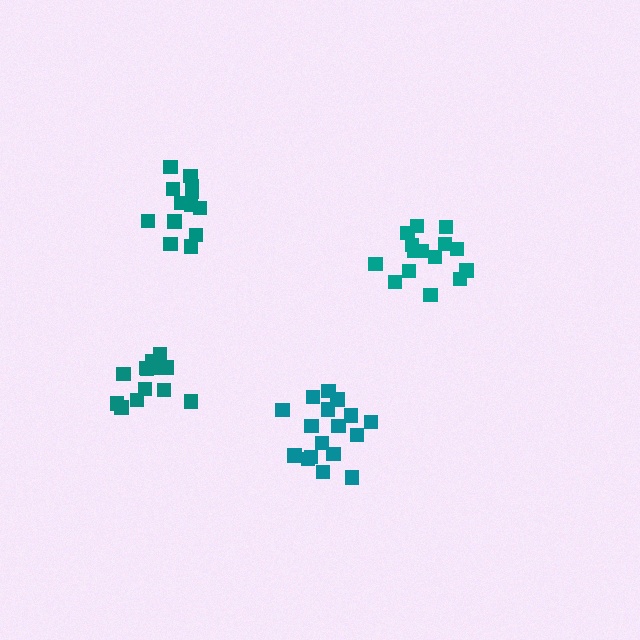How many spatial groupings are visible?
There are 4 spatial groupings.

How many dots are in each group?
Group 1: 15 dots, Group 2: 17 dots, Group 3: 14 dots, Group 4: 13 dots (59 total).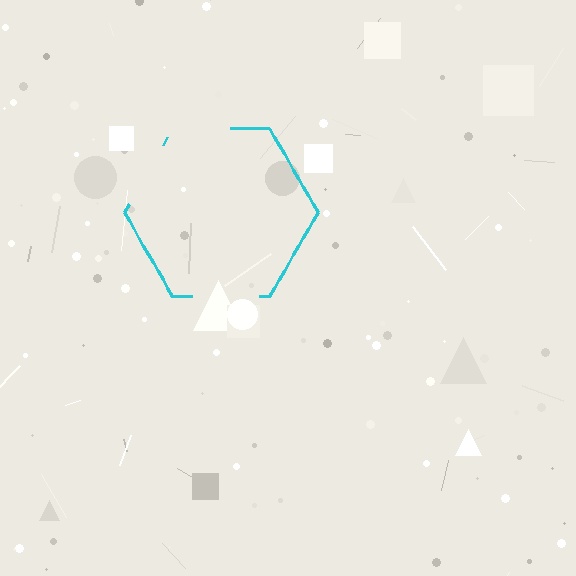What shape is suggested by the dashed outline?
The dashed outline suggests a hexagon.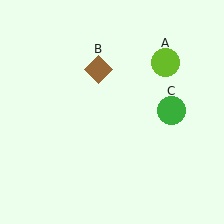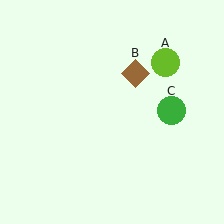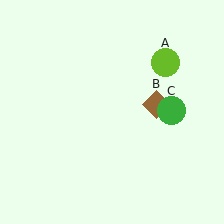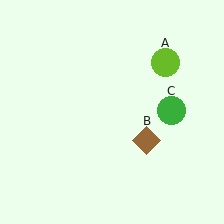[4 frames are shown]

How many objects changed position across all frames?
1 object changed position: brown diamond (object B).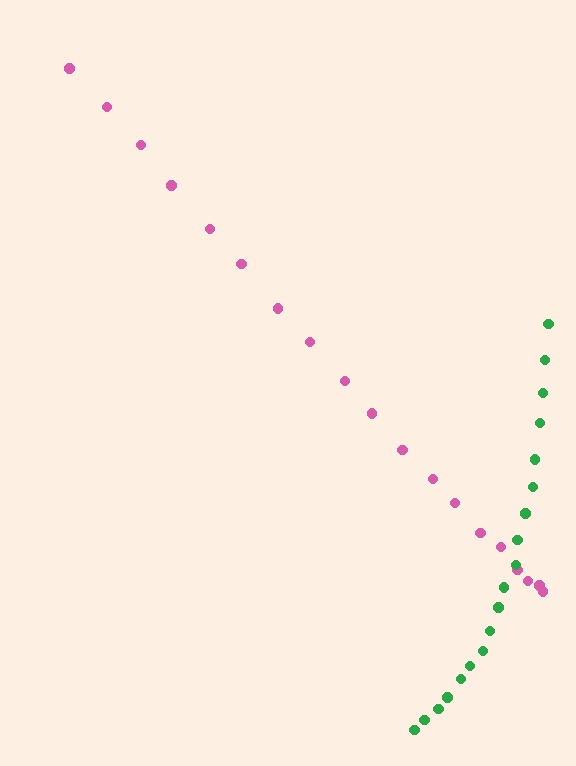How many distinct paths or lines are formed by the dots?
There are 2 distinct paths.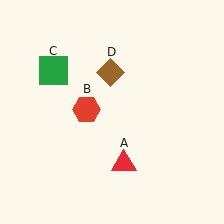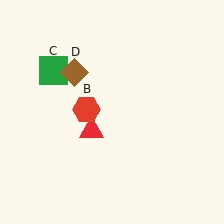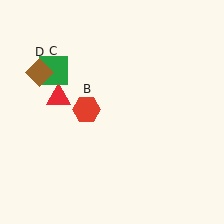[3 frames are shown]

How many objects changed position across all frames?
2 objects changed position: red triangle (object A), brown diamond (object D).